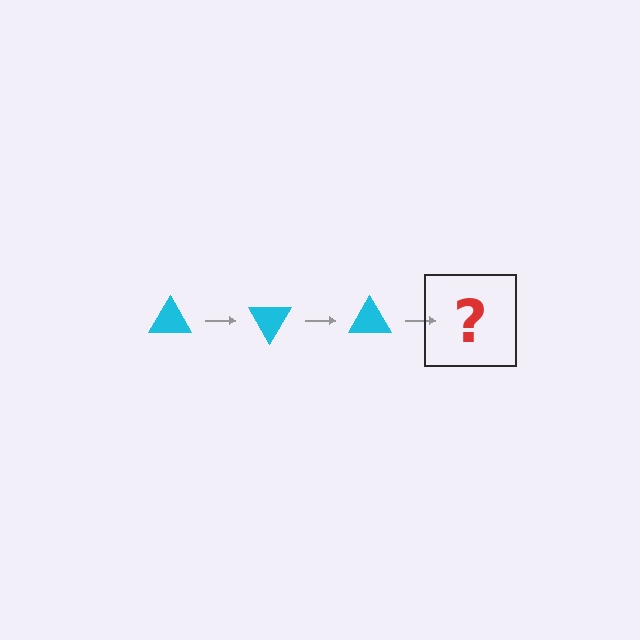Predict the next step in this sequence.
The next step is a cyan triangle rotated 180 degrees.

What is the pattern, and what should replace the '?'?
The pattern is that the triangle rotates 60 degrees each step. The '?' should be a cyan triangle rotated 180 degrees.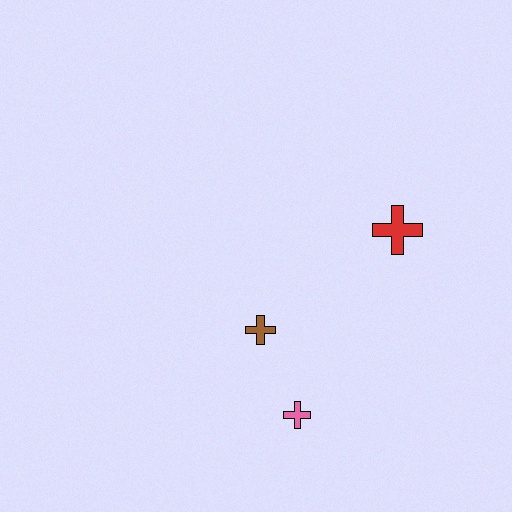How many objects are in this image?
There are 3 objects.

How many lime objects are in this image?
There are no lime objects.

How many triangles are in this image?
There are no triangles.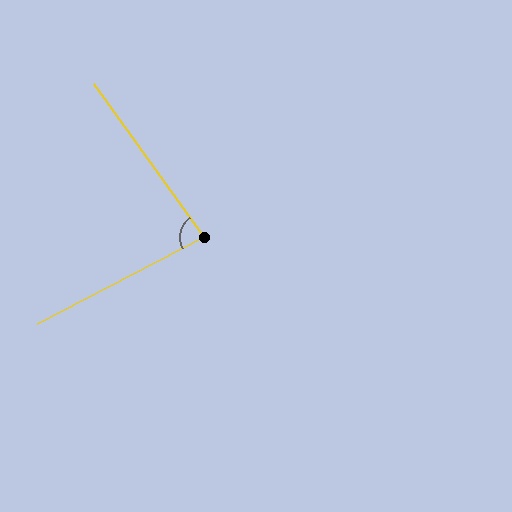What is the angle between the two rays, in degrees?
Approximately 82 degrees.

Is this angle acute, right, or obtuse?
It is acute.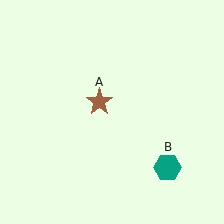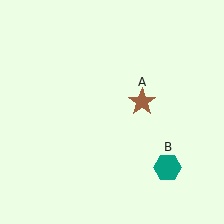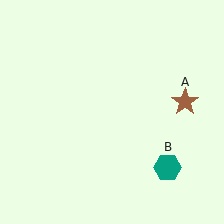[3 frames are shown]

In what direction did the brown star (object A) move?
The brown star (object A) moved right.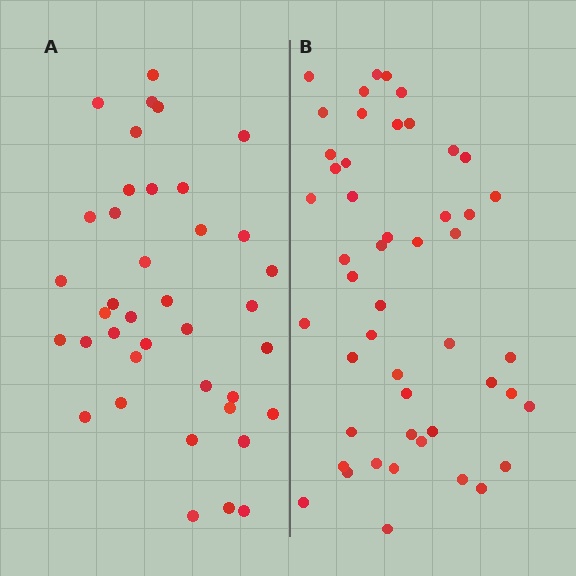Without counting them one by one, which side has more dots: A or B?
Region B (the right region) has more dots.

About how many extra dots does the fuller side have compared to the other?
Region B has roughly 10 or so more dots than region A.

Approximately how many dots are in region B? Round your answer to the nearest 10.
About 50 dots. (The exact count is 49, which rounds to 50.)